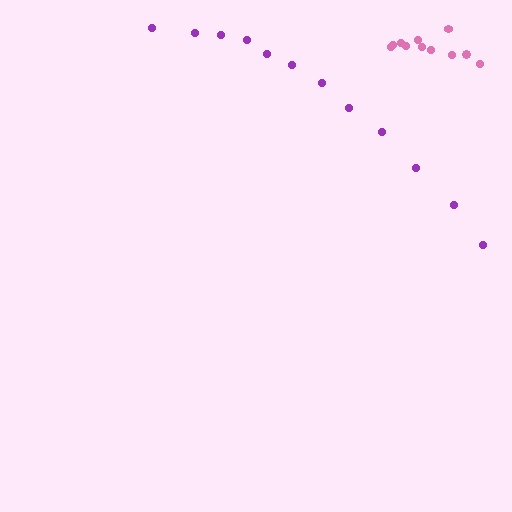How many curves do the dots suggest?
There are 2 distinct paths.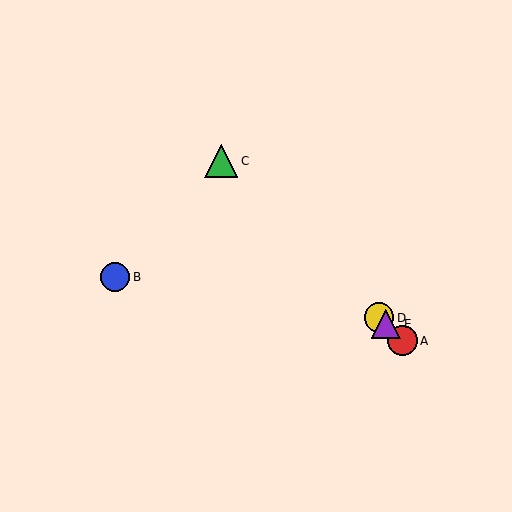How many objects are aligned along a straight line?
4 objects (A, C, D, E) are aligned along a straight line.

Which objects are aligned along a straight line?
Objects A, C, D, E are aligned along a straight line.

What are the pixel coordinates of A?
Object A is at (402, 341).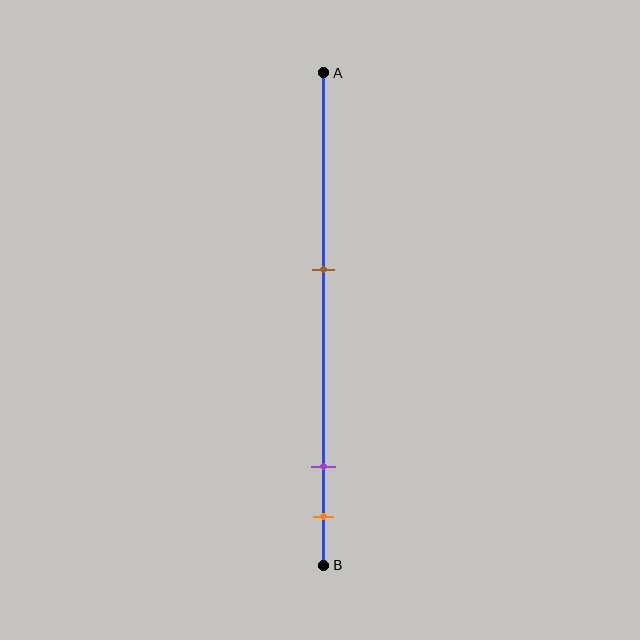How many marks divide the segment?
There are 3 marks dividing the segment.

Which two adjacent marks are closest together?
The purple and orange marks are the closest adjacent pair.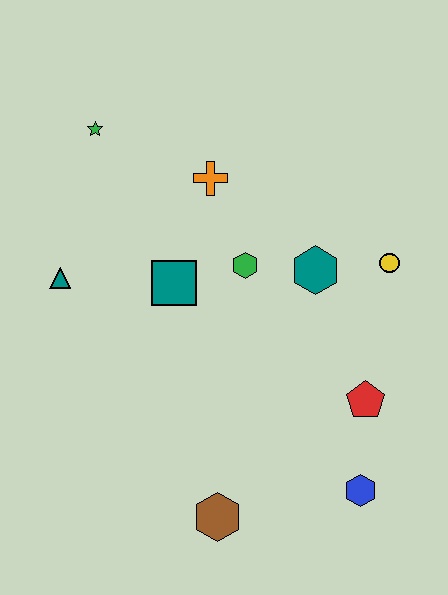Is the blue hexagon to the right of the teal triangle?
Yes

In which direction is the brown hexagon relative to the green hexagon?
The brown hexagon is below the green hexagon.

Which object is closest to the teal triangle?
The teal square is closest to the teal triangle.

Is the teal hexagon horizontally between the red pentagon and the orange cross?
Yes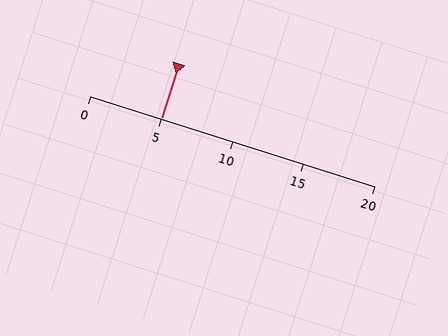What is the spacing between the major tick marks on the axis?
The major ticks are spaced 5 apart.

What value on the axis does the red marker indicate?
The marker indicates approximately 5.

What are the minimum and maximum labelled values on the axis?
The axis runs from 0 to 20.